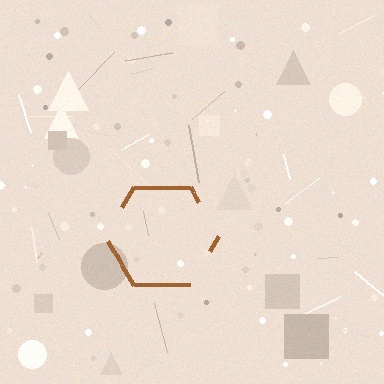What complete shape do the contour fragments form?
The contour fragments form a hexagon.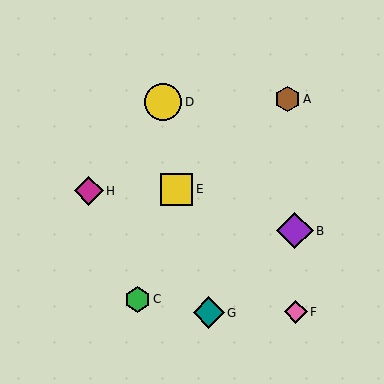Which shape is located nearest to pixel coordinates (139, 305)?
The green hexagon (labeled C) at (138, 299) is nearest to that location.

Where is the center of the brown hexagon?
The center of the brown hexagon is at (287, 99).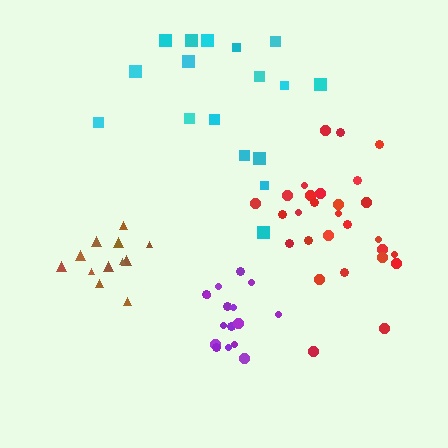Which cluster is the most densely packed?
Purple.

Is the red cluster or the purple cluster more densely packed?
Purple.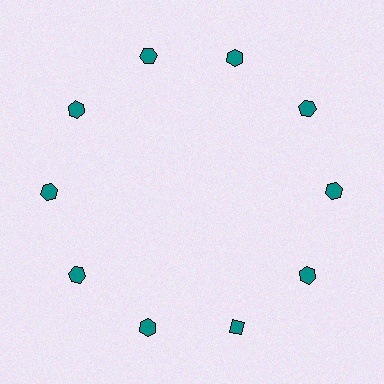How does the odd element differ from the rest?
It has a different shape: diamond instead of hexagon.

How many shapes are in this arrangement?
There are 10 shapes arranged in a ring pattern.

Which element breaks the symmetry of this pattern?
The teal diamond at roughly the 5 o'clock position breaks the symmetry. All other shapes are teal hexagons.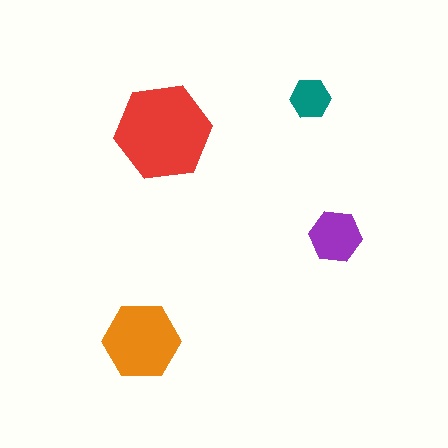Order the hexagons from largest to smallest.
the red one, the orange one, the purple one, the teal one.